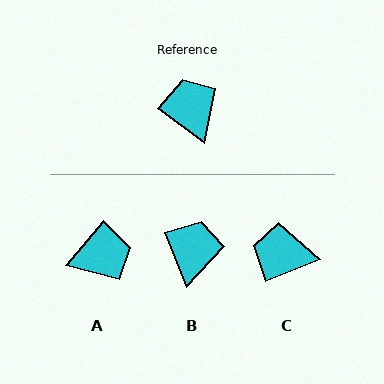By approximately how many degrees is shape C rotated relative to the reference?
Approximately 59 degrees counter-clockwise.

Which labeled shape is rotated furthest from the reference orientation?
A, about 94 degrees away.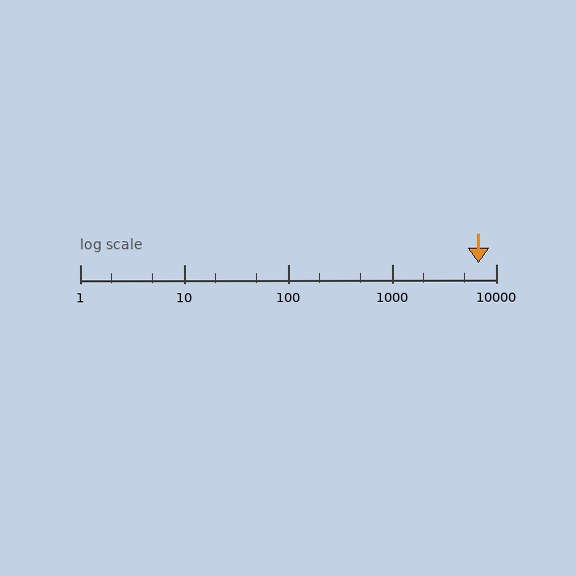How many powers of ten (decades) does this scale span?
The scale spans 4 decades, from 1 to 10000.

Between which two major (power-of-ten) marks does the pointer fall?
The pointer is between 1000 and 10000.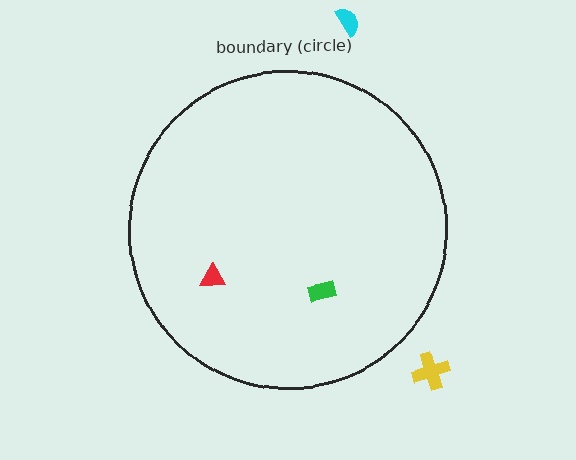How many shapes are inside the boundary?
2 inside, 2 outside.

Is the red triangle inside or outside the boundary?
Inside.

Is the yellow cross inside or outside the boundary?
Outside.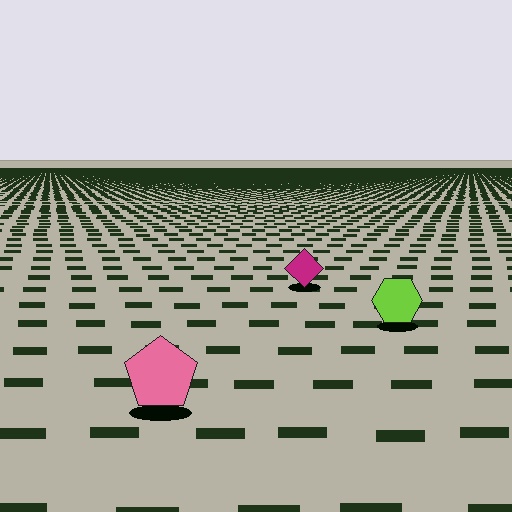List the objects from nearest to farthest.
From nearest to farthest: the pink pentagon, the lime hexagon, the magenta diamond.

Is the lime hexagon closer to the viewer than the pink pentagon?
No. The pink pentagon is closer — you can tell from the texture gradient: the ground texture is coarser near it.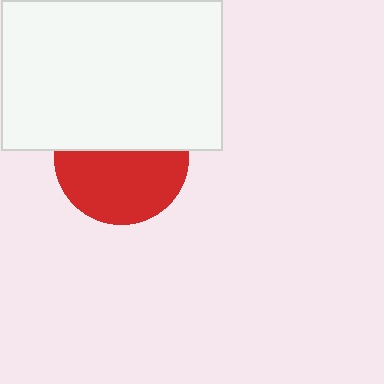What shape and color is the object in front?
The object in front is a white rectangle.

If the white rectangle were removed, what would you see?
You would see the complete red circle.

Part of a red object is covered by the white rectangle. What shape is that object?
It is a circle.